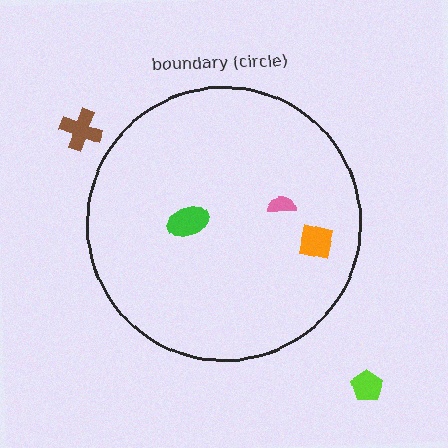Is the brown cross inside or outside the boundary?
Outside.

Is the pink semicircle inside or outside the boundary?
Inside.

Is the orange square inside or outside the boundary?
Inside.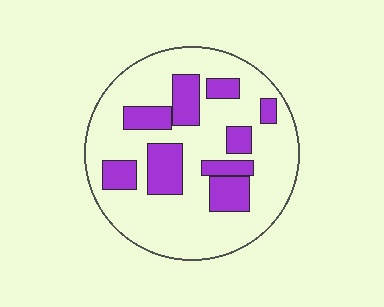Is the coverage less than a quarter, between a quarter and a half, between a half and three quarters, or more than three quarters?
Between a quarter and a half.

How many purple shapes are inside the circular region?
9.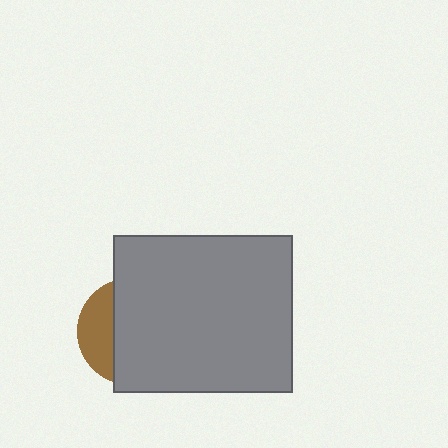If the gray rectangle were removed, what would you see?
You would see the complete brown circle.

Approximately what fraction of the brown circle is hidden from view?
Roughly 70% of the brown circle is hidden behind the gray rectangle.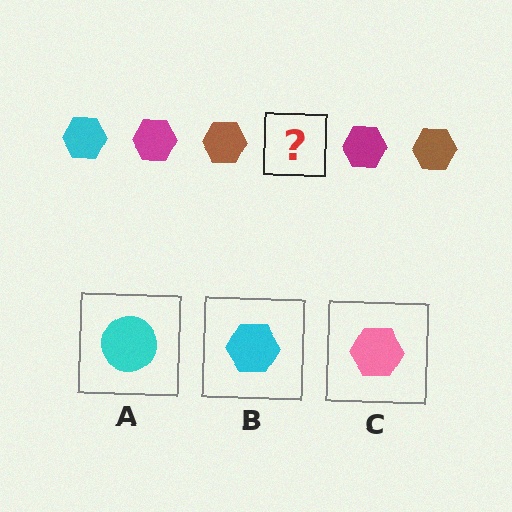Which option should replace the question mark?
Option B.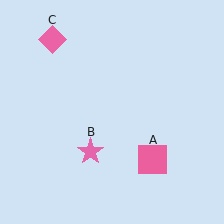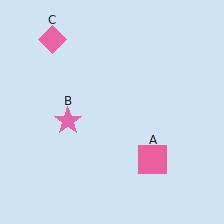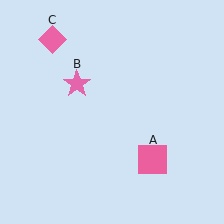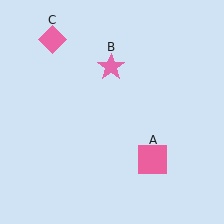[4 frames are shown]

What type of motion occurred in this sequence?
The pink star (object B) rotated clockwise around the center of the scene.